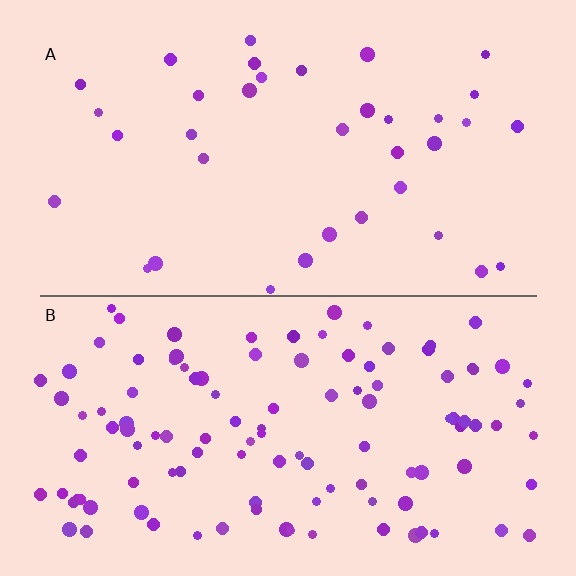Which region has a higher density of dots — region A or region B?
B (the bottom).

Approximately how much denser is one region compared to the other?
Approximately 3.2× — region B over region A.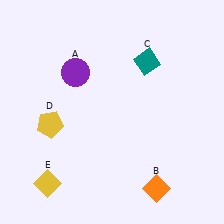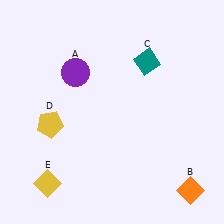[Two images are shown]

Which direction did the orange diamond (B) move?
The orange diamond (B) moved right.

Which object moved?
The orange diamond (B) moved right.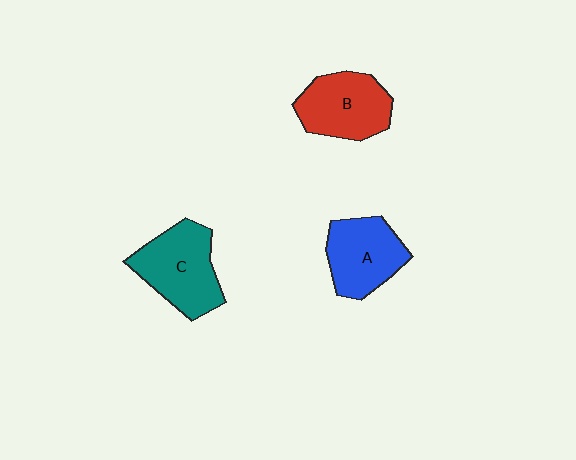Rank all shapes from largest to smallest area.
From largest to smallest: C (teal), B (red), A (blue).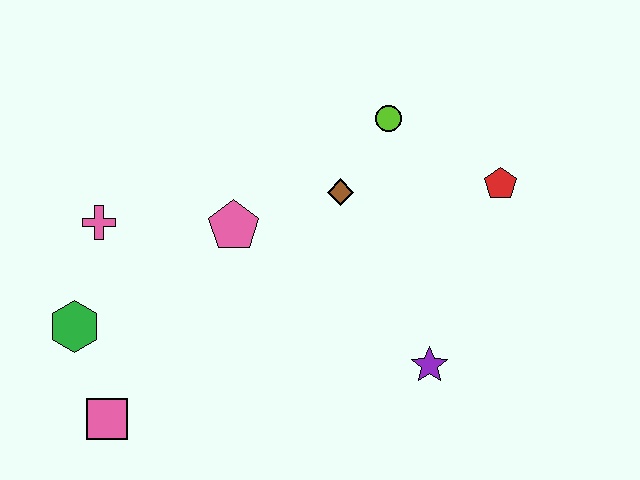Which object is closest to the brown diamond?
The lime circle is closest to the brown diamond.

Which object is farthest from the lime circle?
The pink square is farthest from the lime circle.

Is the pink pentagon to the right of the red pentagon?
No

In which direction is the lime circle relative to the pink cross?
The lime circle is to the right of the pink cross.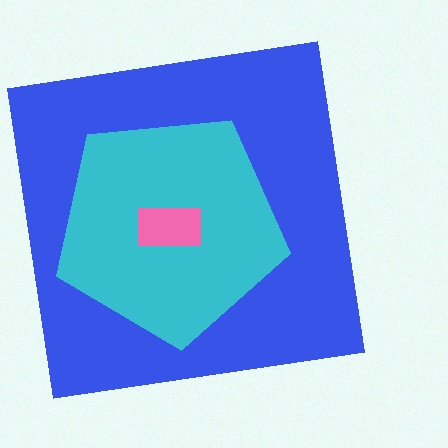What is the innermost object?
The pink rectangle.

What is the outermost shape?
The blue square.